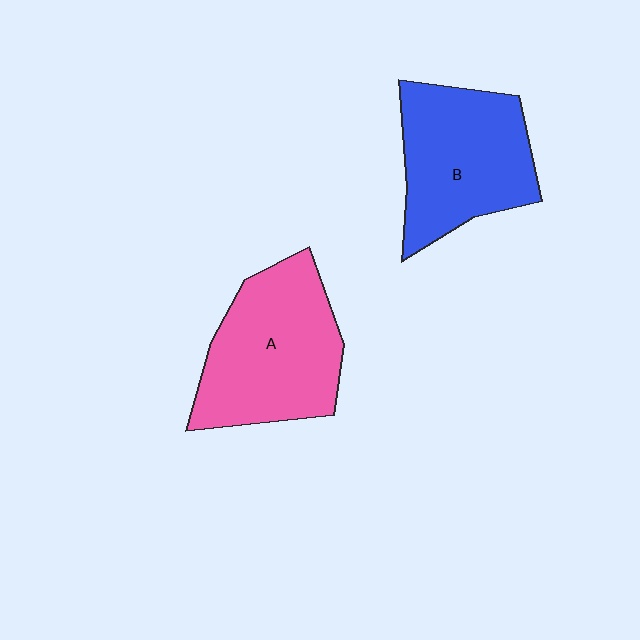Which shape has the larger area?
Shape A (pink).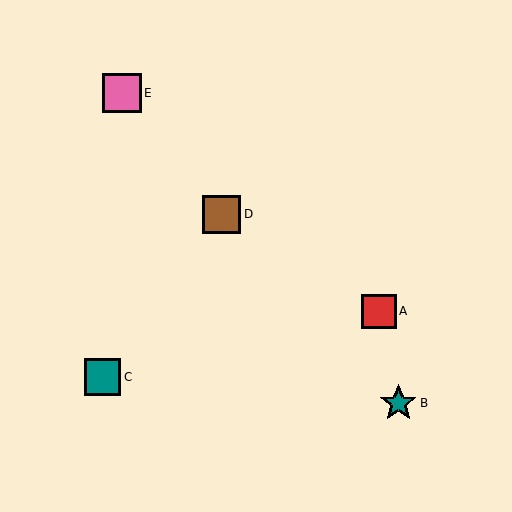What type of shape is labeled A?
Shape A is a red square.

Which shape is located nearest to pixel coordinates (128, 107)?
The pink square (labeled E) at (122, 93) is nearest to that location.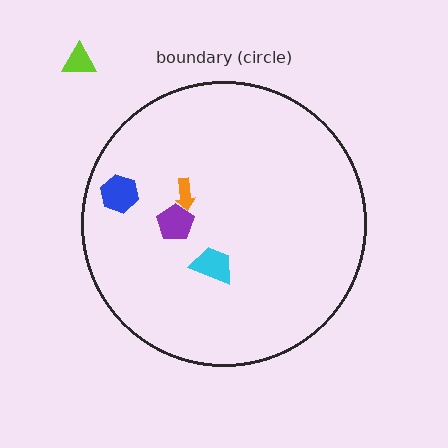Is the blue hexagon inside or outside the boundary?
Inside.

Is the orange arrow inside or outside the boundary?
Inside.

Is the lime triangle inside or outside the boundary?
Outside.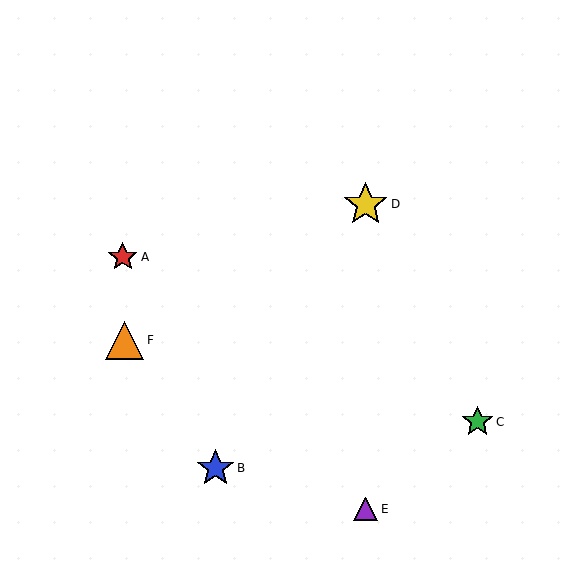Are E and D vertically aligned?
Yes, both are at x≈366.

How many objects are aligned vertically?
2 objects (D, E) are aligned vertically.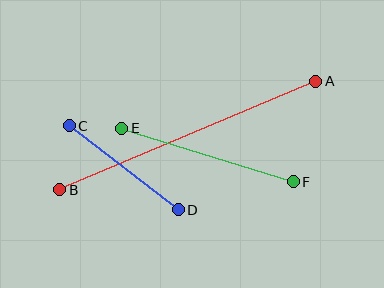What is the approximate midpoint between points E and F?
The midpoint is at approximately (207, 155) pixels.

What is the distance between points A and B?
The distance is approximately 278 pixels.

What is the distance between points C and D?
The distance is approximately 137 pixels.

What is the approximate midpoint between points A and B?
The midpoint is at approximately (188, 135) pixels.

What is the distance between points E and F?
The distance is approximately 180 pixels.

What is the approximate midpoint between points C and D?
The midpoint is at approximately (124, 168) pixels.